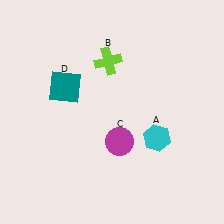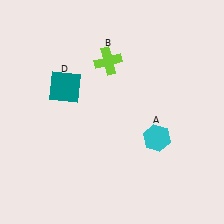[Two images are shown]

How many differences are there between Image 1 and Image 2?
There is 1 difference between the two images.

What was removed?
The magenta circle (C) was removed in Image 2.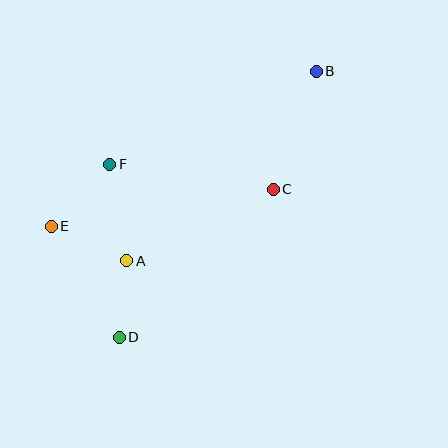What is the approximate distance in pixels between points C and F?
The distance between C and F is approximately 165 pixels.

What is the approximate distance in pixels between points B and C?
The distance between B and C is approximately 126 pixels.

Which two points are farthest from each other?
Points B and D are farthest from each other.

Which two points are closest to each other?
Points A and D are closest to each other.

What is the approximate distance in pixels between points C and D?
The distance between C and D is approximately 213 pixels.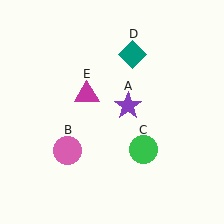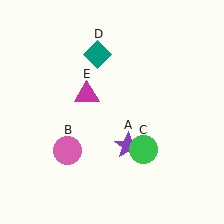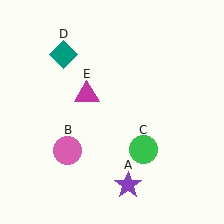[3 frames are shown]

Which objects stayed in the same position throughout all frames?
Pink circle (object B) and green circle (object C) and magenta triangle (object E) remained stationary.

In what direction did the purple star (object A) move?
The purple star (object A) moved down.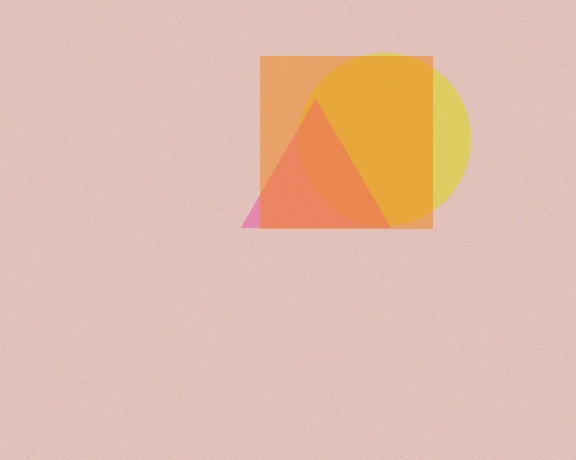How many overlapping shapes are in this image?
There are 3 overlapping shapes in the image.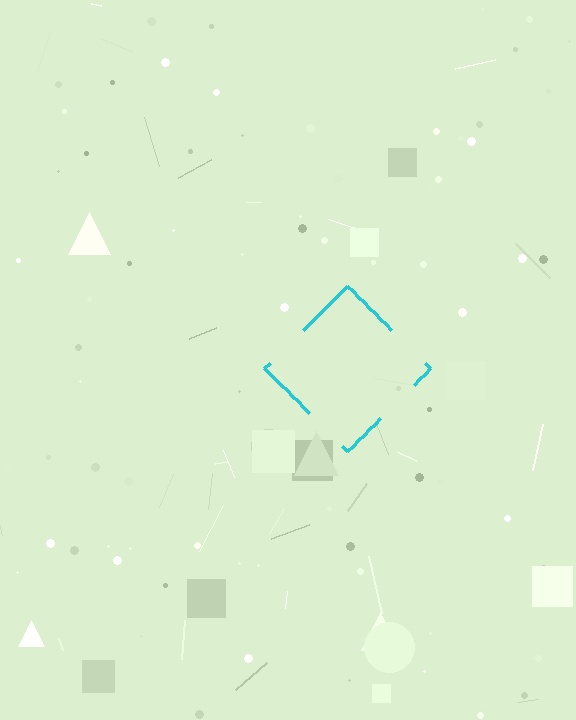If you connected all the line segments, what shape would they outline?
They would outline a diamond.